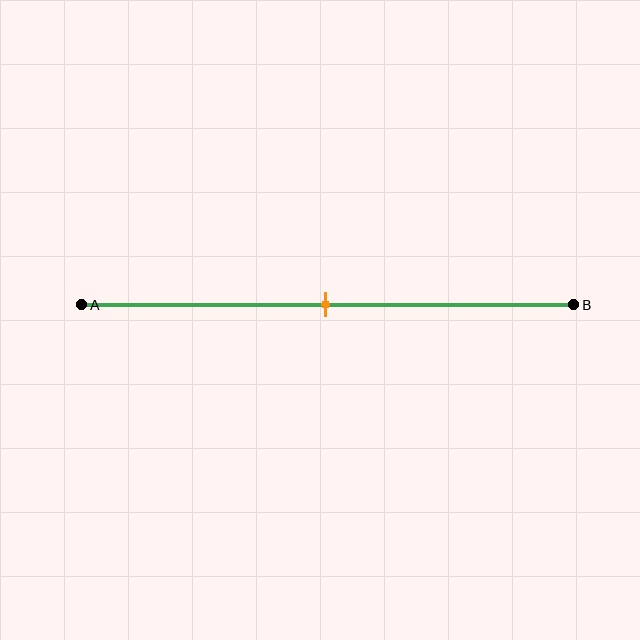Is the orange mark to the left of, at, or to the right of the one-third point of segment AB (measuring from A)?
The orange mark is to the right of the one-third point of segment AB.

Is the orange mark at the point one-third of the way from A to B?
No, the mark is at about 50% from A, not at the 33% one-third point.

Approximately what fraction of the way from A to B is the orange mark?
The orange mark is approximately 50% of the way from A to B.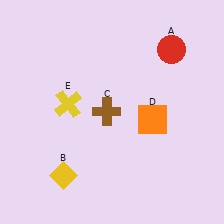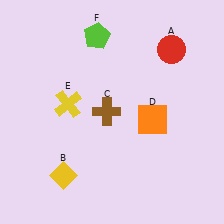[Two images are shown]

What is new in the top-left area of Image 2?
A lime pentagon (F) was added in the top-left area of Image 2.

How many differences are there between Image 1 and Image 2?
There is 1 difference between the two images.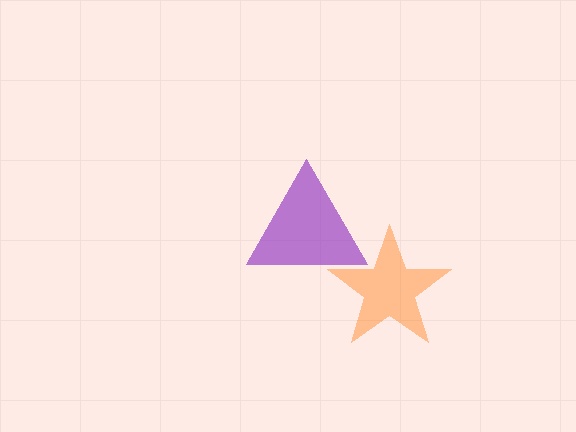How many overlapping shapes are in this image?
There are 2 overlapping shapes in the image.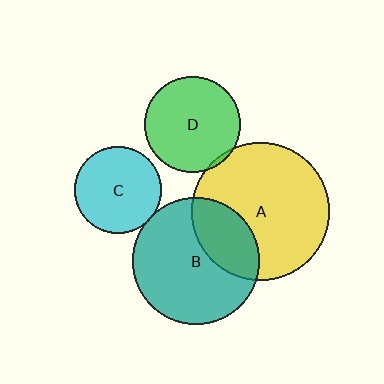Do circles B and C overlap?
Yes.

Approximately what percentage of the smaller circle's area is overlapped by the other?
Approximately 5%.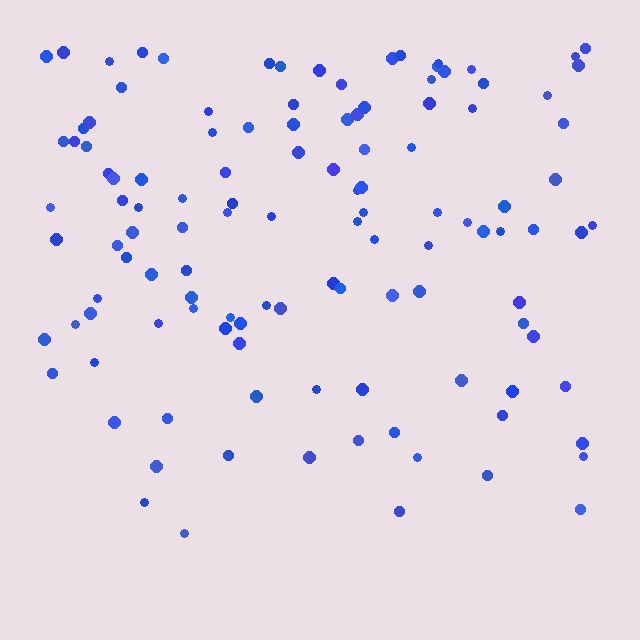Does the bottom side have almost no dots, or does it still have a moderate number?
Still a moderate number, just noticeably fewer than the top.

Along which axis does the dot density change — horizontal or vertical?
Vertical.